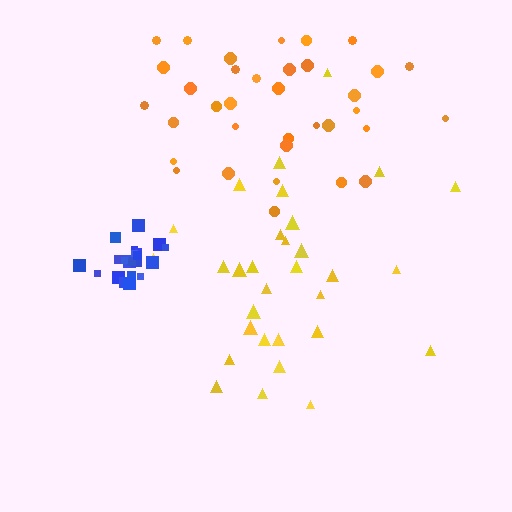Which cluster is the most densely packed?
Blue.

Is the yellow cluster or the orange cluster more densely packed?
Orange.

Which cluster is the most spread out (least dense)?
Yellow.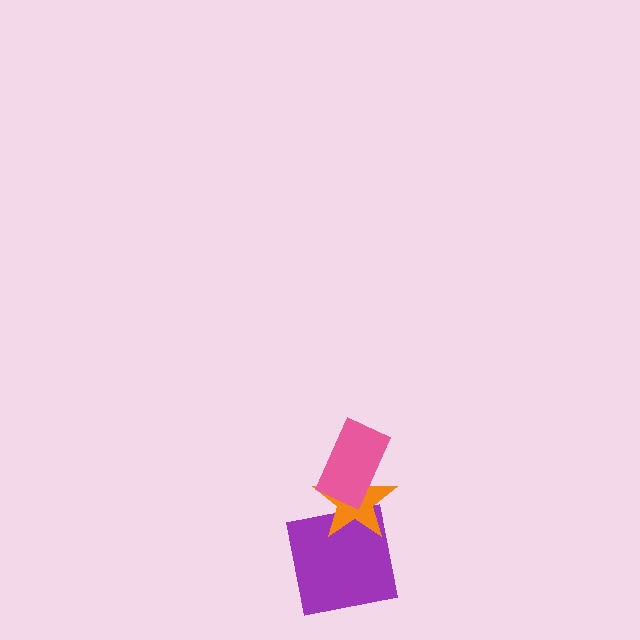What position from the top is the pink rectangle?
The pink rectangle is 1st from the top.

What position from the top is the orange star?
The orange star is 2nd from the top.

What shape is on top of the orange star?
The pink rectangle is on top of the orange star.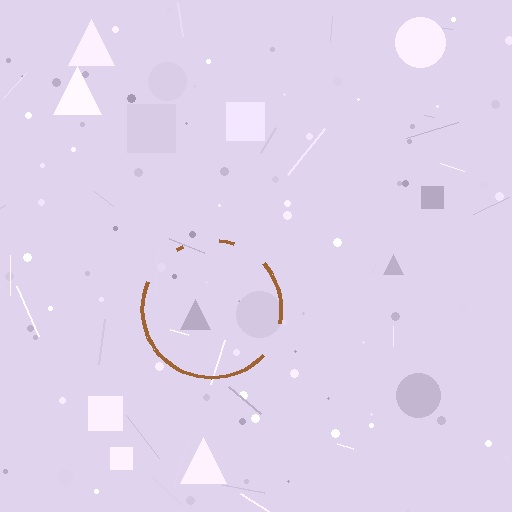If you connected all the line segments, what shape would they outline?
They would outline a circle.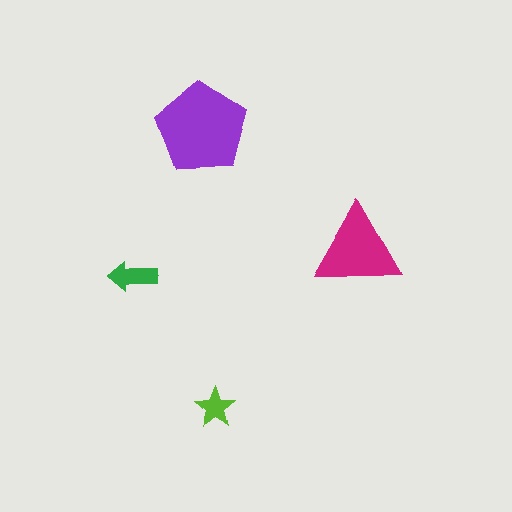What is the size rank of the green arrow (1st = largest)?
3rd.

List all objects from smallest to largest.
The lime star, the green arrow, the magenta triangle, the purple pentagon.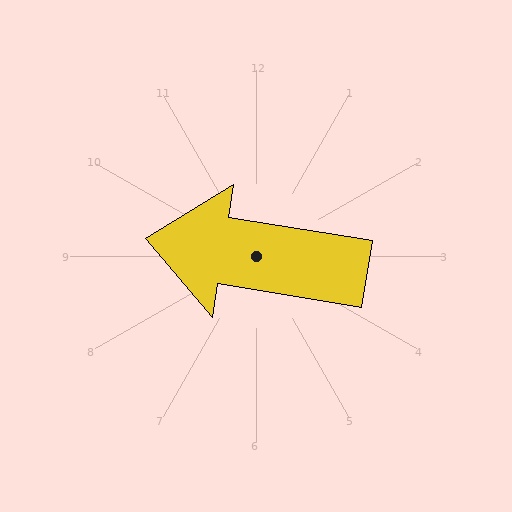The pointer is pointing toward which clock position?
Roughly 9 o'clock.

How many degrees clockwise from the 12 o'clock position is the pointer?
Approximately 279 degrees.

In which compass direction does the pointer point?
West.